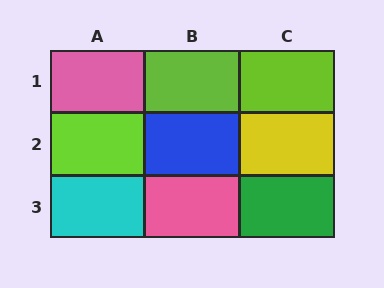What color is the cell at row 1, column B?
Lime.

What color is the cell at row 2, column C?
Yellow.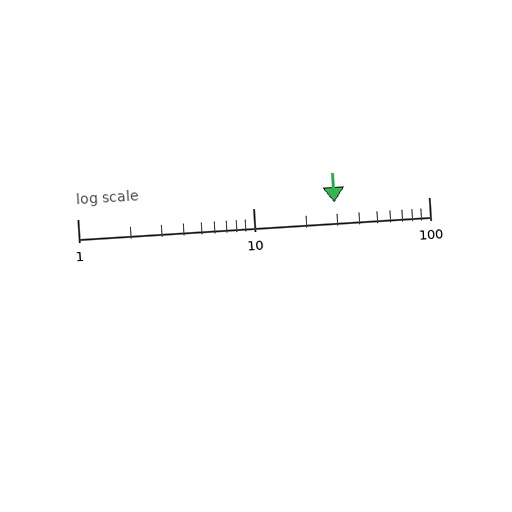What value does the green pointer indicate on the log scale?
The pointer indicates approximately 29.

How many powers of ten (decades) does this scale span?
The scale spans 2 decades, from 1 to 100.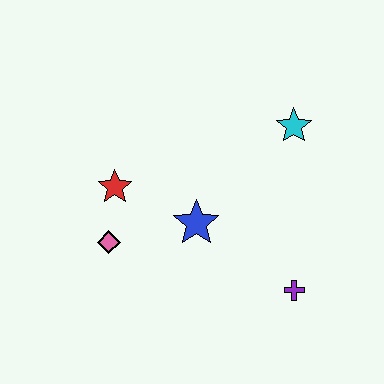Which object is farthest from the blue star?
The cyan star is farthest from the blue star.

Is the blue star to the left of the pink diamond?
No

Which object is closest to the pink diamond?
The red star is closest to the pink diamond.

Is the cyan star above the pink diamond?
Yes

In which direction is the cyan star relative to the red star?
The cyan star is to the right of the red star.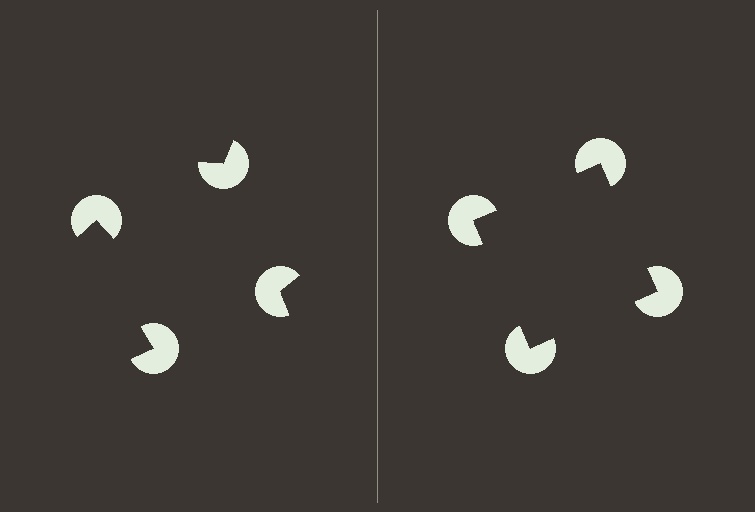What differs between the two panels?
The pac-man discs are positioned identically on both sides; only the wedge orientations differ. On the right they align to a square; on the left they are misaligned.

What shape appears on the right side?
An illusory square.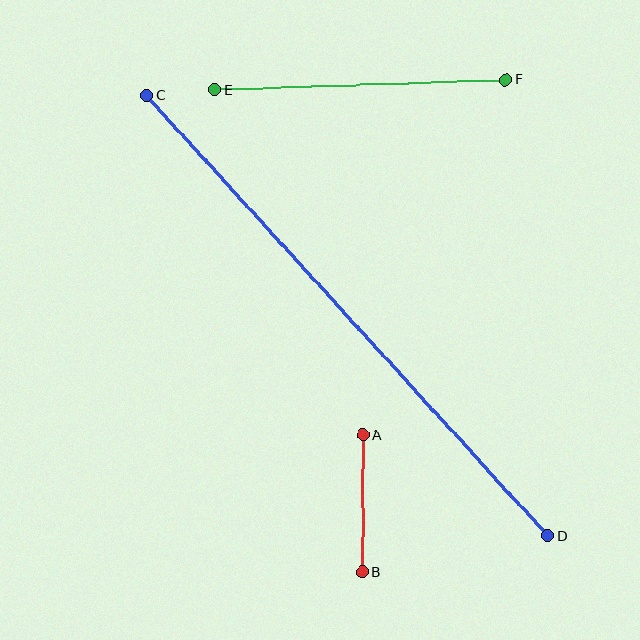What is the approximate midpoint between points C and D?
The midpoint is at approximately (347, 316) pixels.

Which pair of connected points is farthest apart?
Points C and D are farthest apart.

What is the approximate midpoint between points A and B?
The midpoint is at approximately (363, 504) pixels.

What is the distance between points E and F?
The distance is approximately 291 pixels.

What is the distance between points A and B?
The distance is approximately 137 pixels.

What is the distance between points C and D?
The distance is approximately 596 pixels.